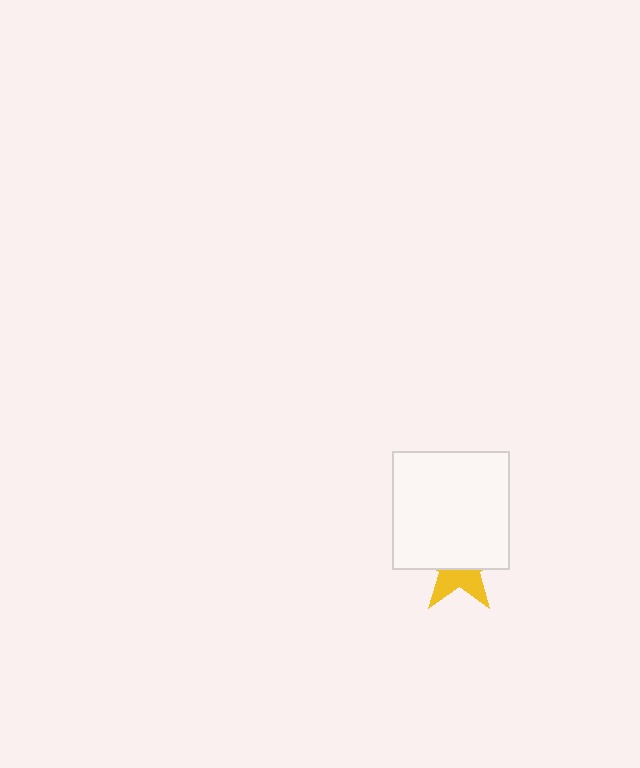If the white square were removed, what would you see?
You would see the complete yellow star.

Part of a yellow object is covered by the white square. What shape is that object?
It is a star.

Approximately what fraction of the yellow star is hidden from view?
Roughly 59% of the yellow star is hidden behind the white square.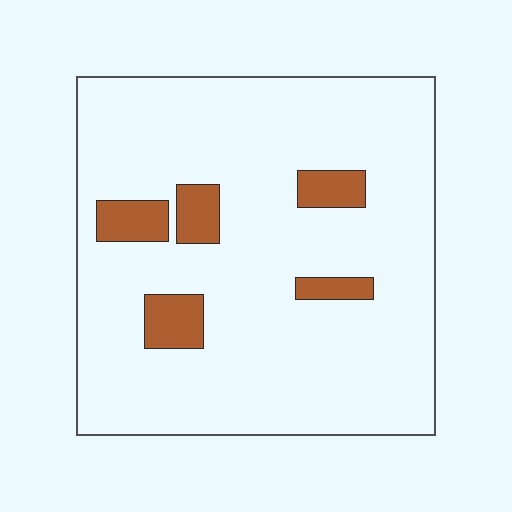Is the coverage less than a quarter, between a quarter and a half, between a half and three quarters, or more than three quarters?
Less than a quarter.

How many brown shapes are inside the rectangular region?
5.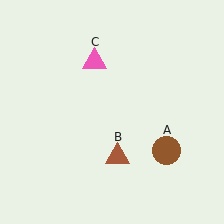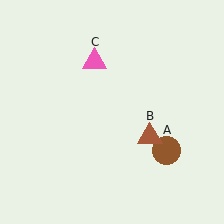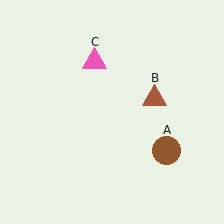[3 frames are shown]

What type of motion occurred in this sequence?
The brown triangle (object B) rotated counterclockwise around the center of the scene.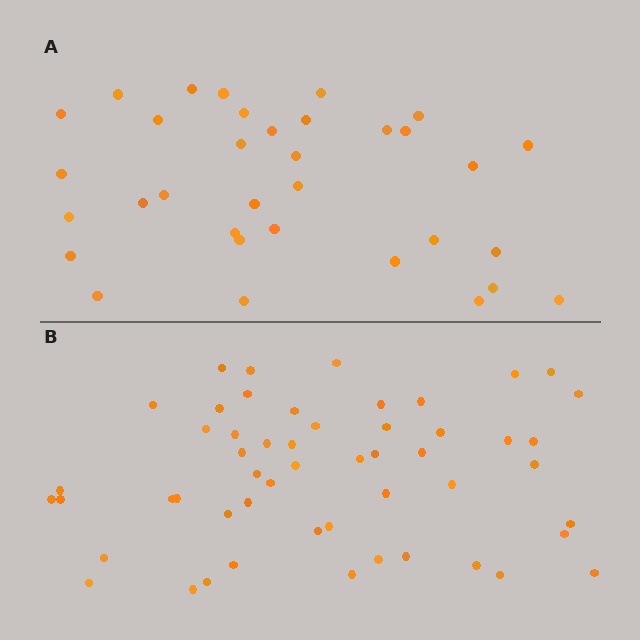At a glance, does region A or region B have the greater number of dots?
Region B (the bottom region) has more dots.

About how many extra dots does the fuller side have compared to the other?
Region B has approximately 20 more dots than region A.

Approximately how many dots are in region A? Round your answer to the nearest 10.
About 30 dots. (The exact count is 34, which rounds to 30.)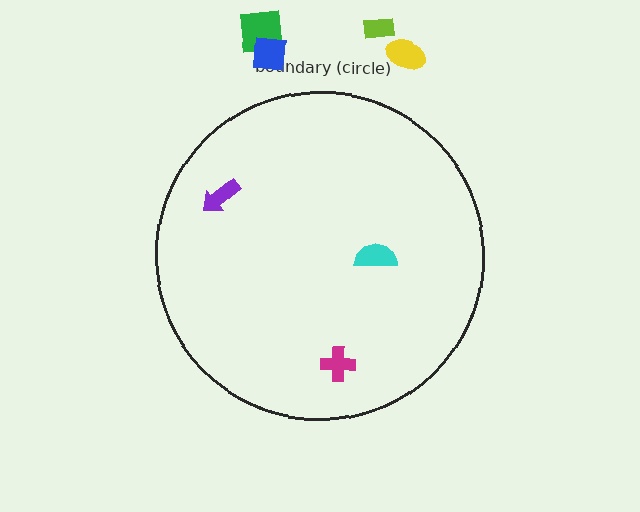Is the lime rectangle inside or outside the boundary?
Outside.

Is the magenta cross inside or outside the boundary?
Inside.